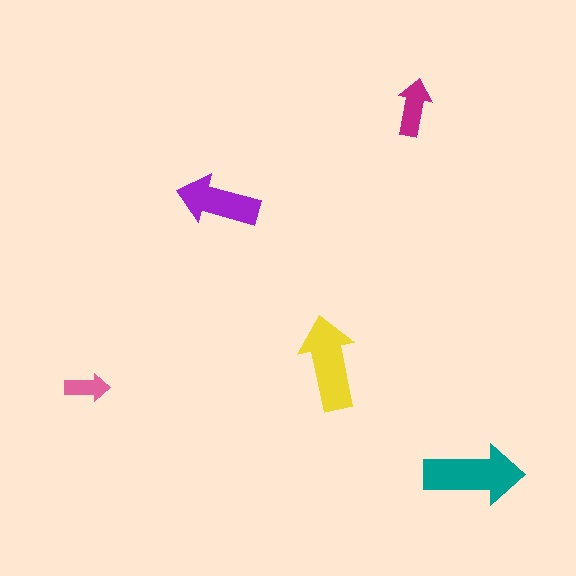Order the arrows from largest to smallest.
the teal one, the yellow one, the purple one, the magenta one, the pink one.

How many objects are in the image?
There are 5 objects in the image.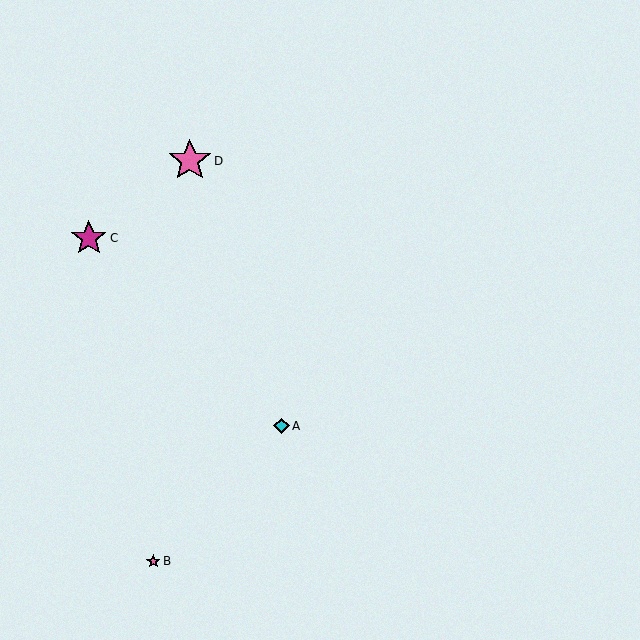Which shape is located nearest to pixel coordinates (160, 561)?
The pink star (labeled B) at (153, 561) is nearest to that location.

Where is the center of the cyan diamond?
The center of the cyan diamond is at (281, 426).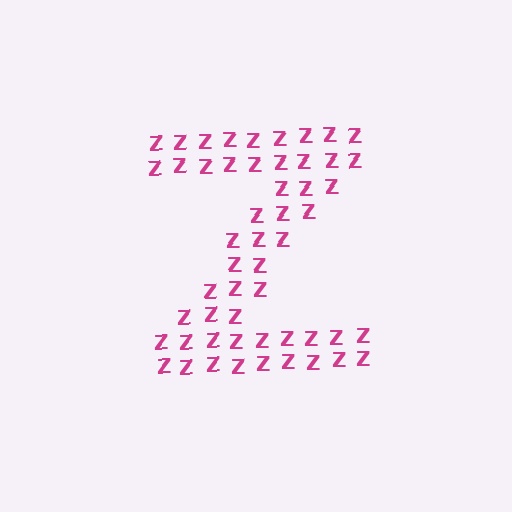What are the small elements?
The small elements are letter Z's.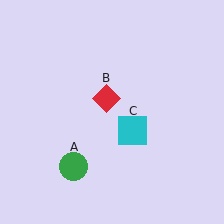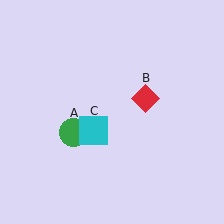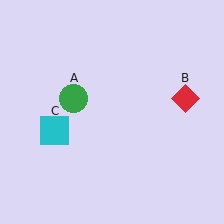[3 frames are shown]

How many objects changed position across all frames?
3 objects changed position: green circle (object A), red diamond (object B), cyan square (object C).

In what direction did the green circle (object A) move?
The green circle (object A) moved up.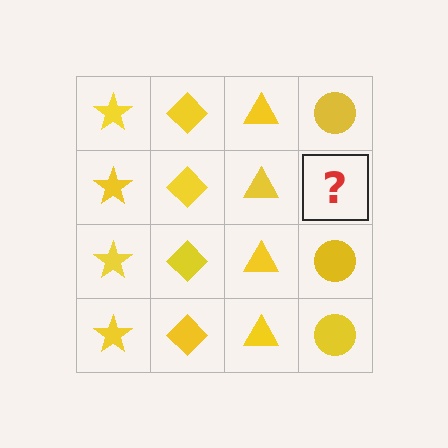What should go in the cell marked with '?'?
The missing cell should contain a yellow circle.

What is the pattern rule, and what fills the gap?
The rule is that each column has a consistent shape. The gap should be filled with a yellow circle.